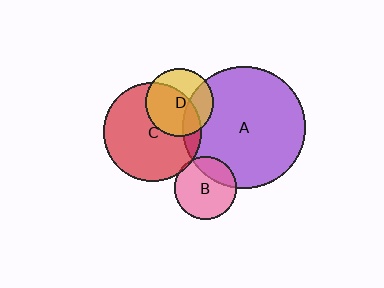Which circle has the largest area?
Circle A (purple).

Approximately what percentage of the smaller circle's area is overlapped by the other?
Approximately 60%.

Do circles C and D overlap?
Yes.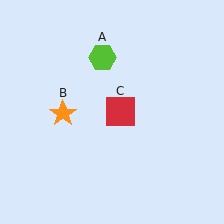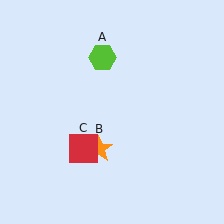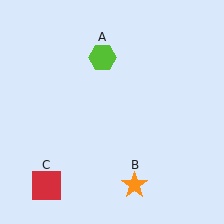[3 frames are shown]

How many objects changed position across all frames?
2 objects changed position: orange star (object B), red square (object C).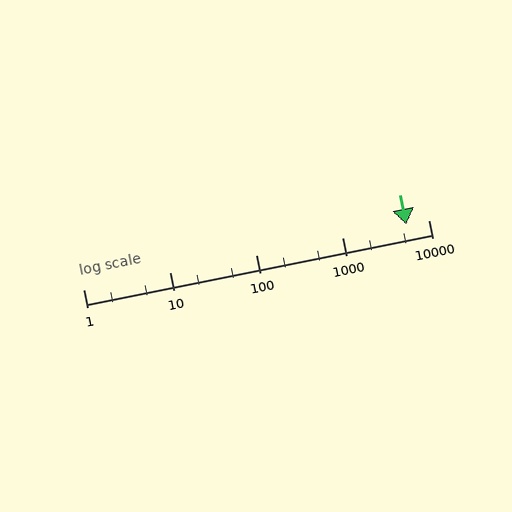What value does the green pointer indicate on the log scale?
The pointer indicates approximately 5600.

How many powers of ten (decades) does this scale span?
The scale spans 4 decades, from 1 to 10000.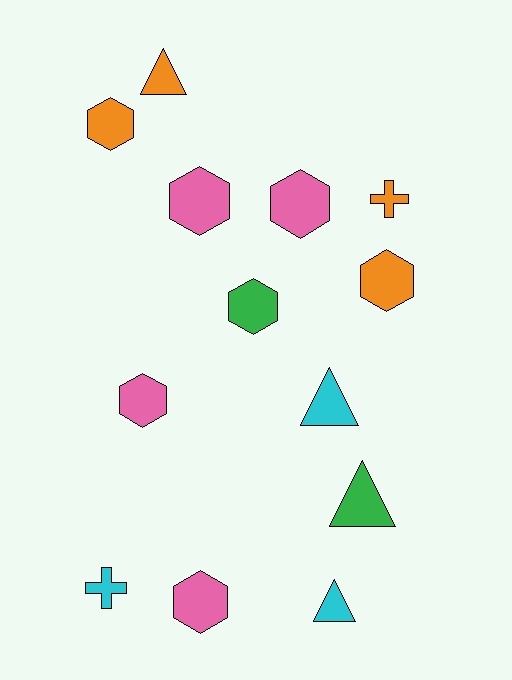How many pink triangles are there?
There are no pink triangles.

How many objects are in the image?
There are 13 objects.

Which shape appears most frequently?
Hexagon, with 7 objects.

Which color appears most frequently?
Pink, with 4 objects.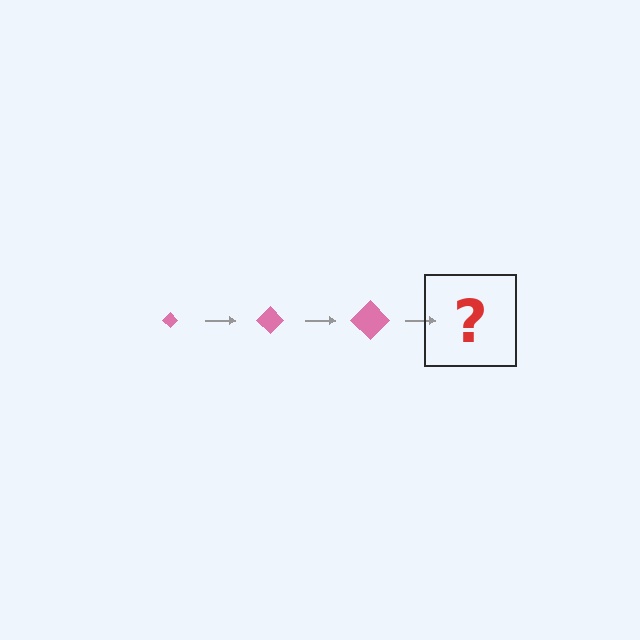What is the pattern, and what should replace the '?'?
The pattern is that the diamond gets progressively larger each step. The '?' should be a pink diamond, larger than the previous one.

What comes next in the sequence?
The next element should be a pink diamond, larger than the previous one.